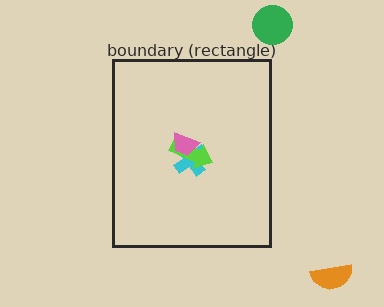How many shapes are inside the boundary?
3 inside, 2 outside.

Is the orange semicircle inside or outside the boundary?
Outside.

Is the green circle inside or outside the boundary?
Outside.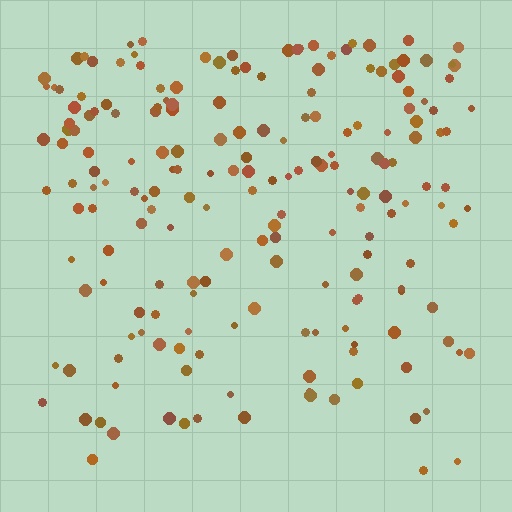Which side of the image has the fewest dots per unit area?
The bottom.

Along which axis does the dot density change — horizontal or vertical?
Vertical.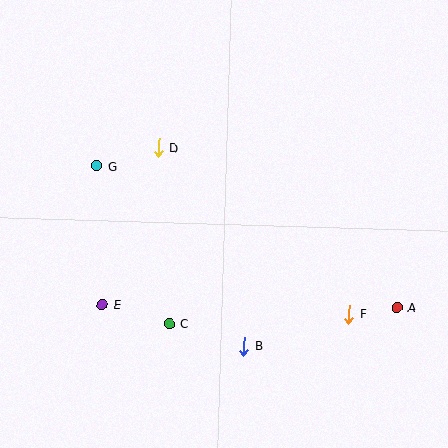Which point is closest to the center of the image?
Point D at (158, 148) is closest to the center.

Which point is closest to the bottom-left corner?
Point E is closest to the bottom-left corner.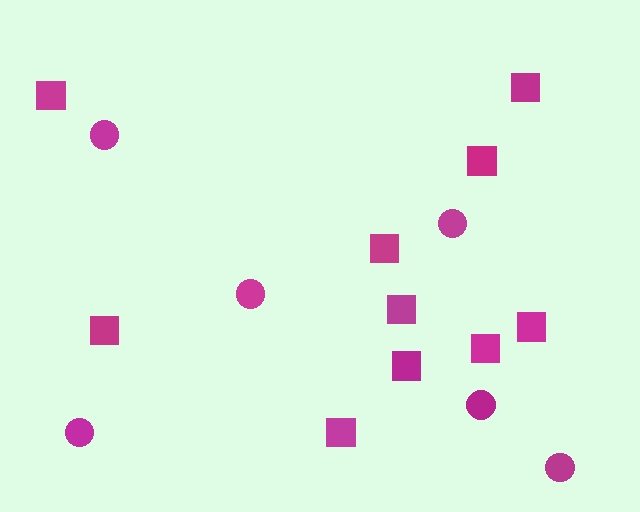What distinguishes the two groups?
There are 2 groups: one group of circles (6) and one group of squares (10).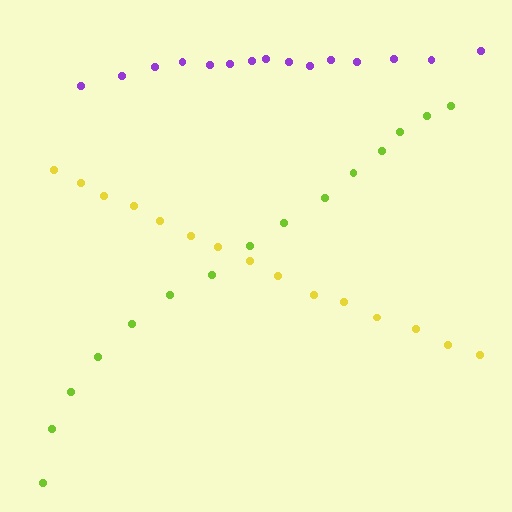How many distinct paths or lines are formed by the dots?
There are 3 distinct paths.